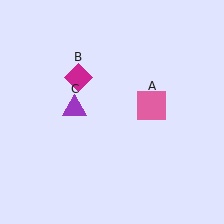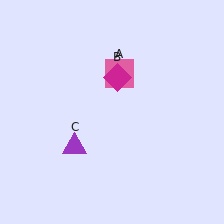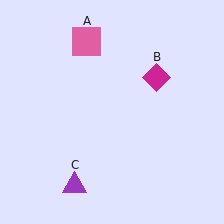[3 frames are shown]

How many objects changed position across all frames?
3 objects changed position: pink square (object A), magenta diamond (object B), purple triangle (object C).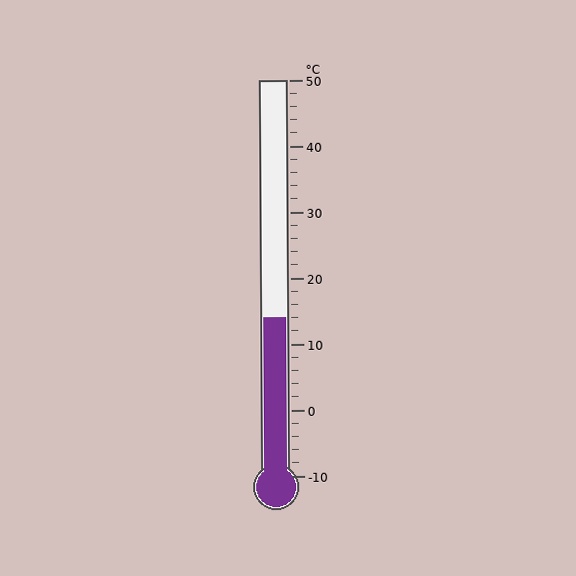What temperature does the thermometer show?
The thermometer shows approximately 14°C.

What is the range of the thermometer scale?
The thermometer scale ranges from -10°C to 50°C.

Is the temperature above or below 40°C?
The temperature is below 40°C.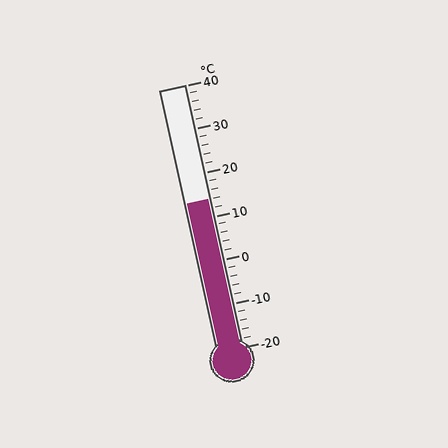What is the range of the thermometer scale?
The thermometer scale ranges from -20°C to 40°C.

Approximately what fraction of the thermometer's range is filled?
The thermometer is filled to approximately 55% of its range.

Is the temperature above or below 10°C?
The temperature is above 10°C.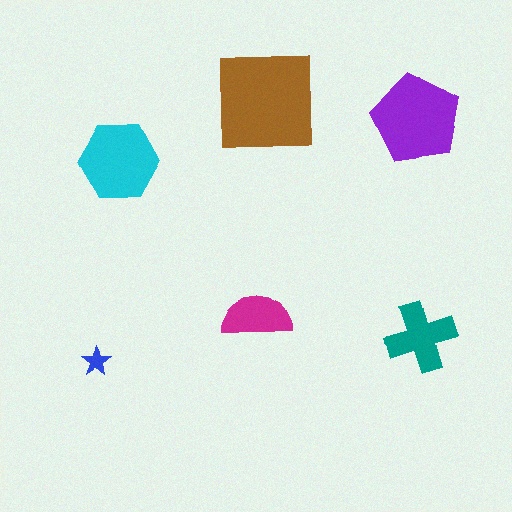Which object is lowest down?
The blue star is bottommost.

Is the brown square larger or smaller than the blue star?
Larger.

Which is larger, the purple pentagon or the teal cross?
The purple pentagon.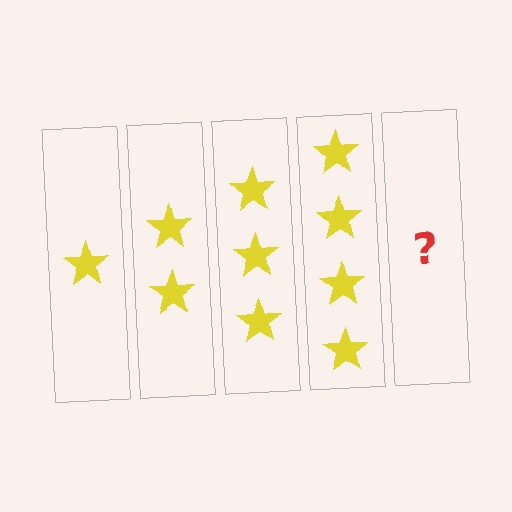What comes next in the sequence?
The next element should be 5 stars.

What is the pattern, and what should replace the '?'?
The pattern is that each step adds one more star. The '?' should be 5 stars.